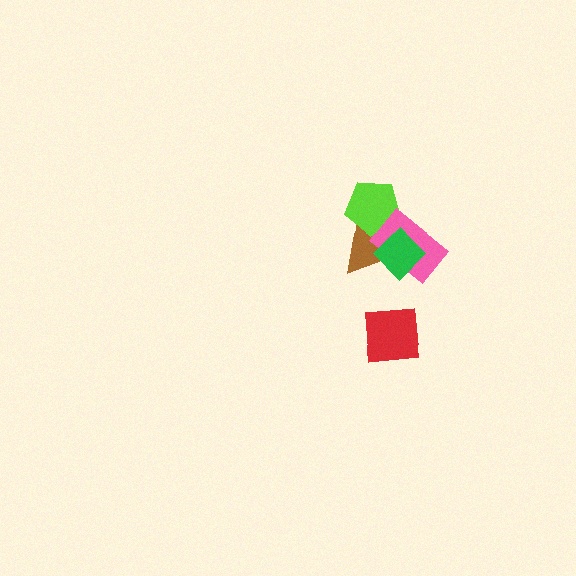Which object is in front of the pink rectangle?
The green diamond is in front of the pink rectangle.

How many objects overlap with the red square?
0 objects overlap with the red square.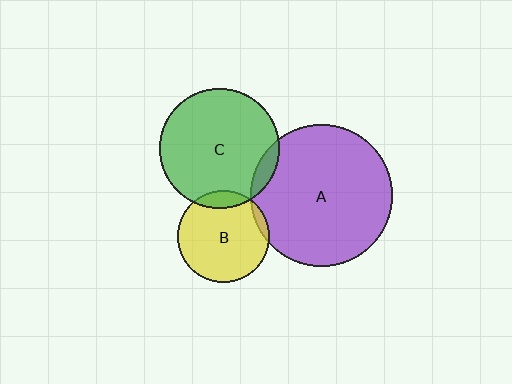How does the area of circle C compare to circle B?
Approximately 1.7 times.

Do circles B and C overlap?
Yes.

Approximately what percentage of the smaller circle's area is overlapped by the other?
Approximately 10%.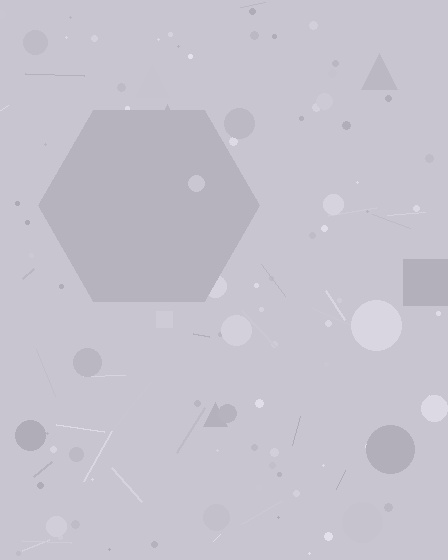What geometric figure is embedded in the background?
A hexagon is embedded in the background.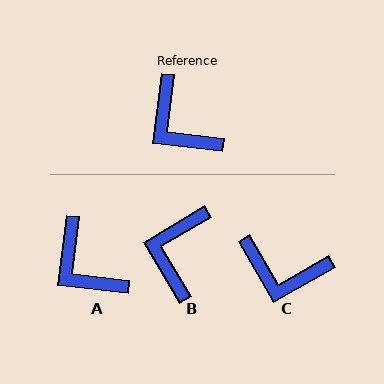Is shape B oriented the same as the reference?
No, it is off by about 52 degrees.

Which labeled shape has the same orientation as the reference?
A.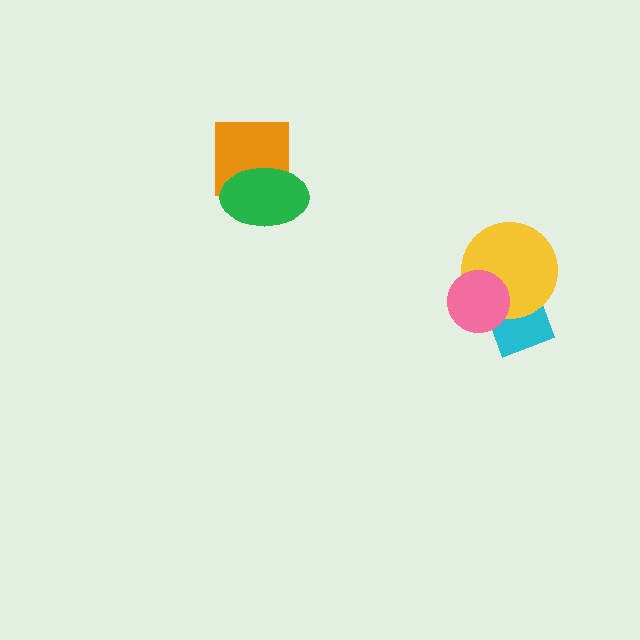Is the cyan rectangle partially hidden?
Yes, it is partially covered by another shape.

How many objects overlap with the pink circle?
2 objects overlap with the pink circle.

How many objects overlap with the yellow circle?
2 objects overlap with the yellow circle.